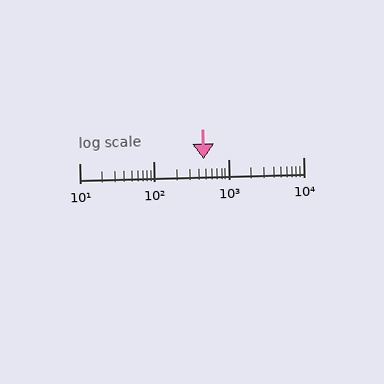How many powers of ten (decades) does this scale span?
The scale spans 3 decades, from 10 to 10000.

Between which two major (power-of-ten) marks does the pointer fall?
The pointer is between 100 and 1000.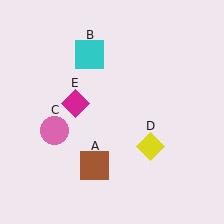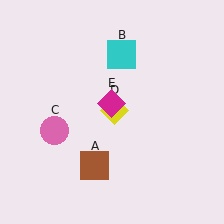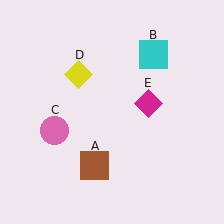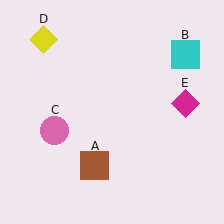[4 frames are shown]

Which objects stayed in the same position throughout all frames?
Brown square (object A) and pink circle (object C) remained stationary.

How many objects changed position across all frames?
3 objects changed position: cyan square (object B), yellow diamond (object D), magenta diamond (object E).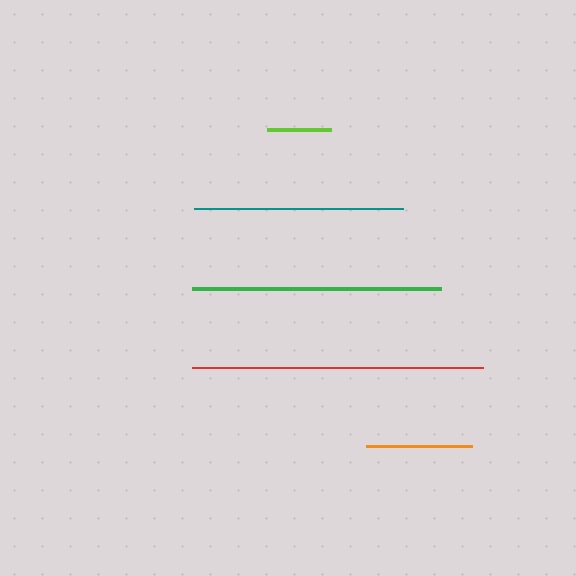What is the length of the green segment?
The green segment is approximately 250 pixels long.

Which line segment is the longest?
The red line is the longest at approximately 291 pixels.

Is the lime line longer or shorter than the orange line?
The orange line is longer than the lime line.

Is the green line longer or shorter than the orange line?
The green line is longer than the orange line.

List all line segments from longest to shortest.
From longest to shortest: red, green, teal, orange, lime.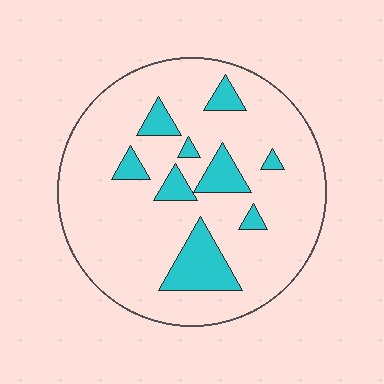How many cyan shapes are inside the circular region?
9.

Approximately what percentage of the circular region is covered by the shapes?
Approximately 15%.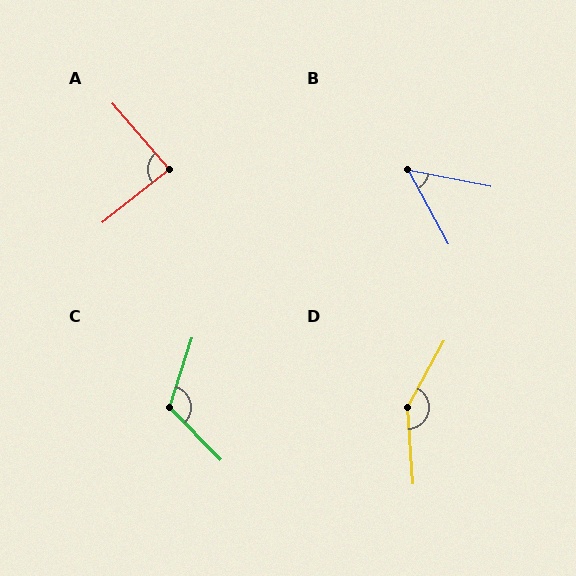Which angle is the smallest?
B, at approximately 51 degrees.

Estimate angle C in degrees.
Approximately 118 degrees.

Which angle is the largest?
D, at approximately 147 degrees.